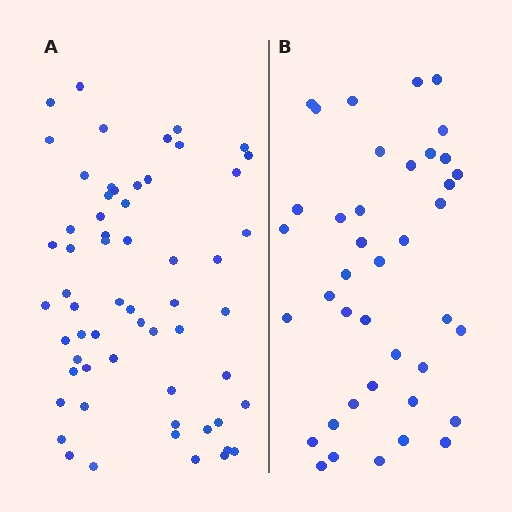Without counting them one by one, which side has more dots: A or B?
Region A (the left region) has more dots.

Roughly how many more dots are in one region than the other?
Region A has approximately 20 more dots than region B.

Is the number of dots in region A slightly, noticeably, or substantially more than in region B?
Region A has substantially more. The ratio is roughly 1.5 to 1.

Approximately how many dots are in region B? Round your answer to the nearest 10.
About 40 dots.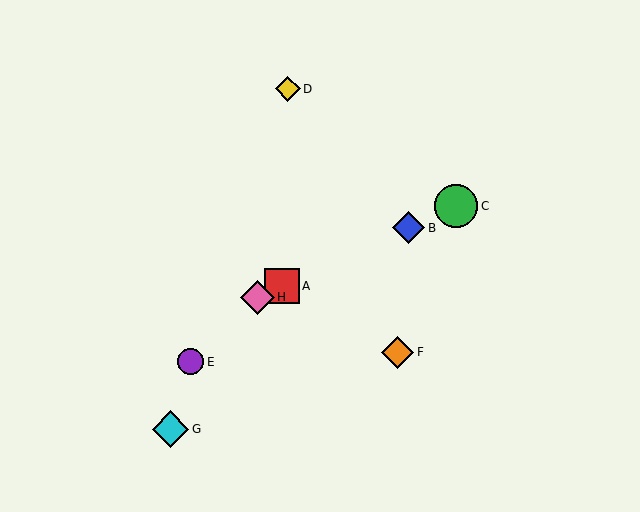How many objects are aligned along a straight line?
4 objects (A, B, C, H) are aligned along a straight line.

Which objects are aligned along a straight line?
Objects A, B, C, H are aligned along a straight line.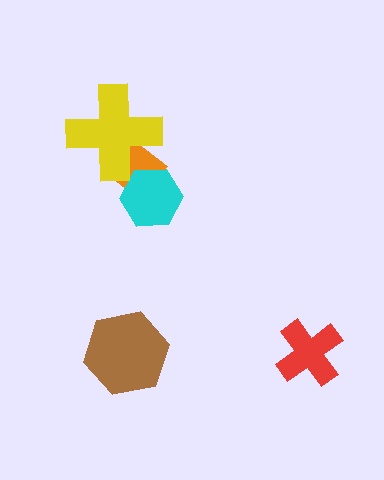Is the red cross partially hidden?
No, no other shape covers it.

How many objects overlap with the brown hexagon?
0 objects overlap with the brown hexagon.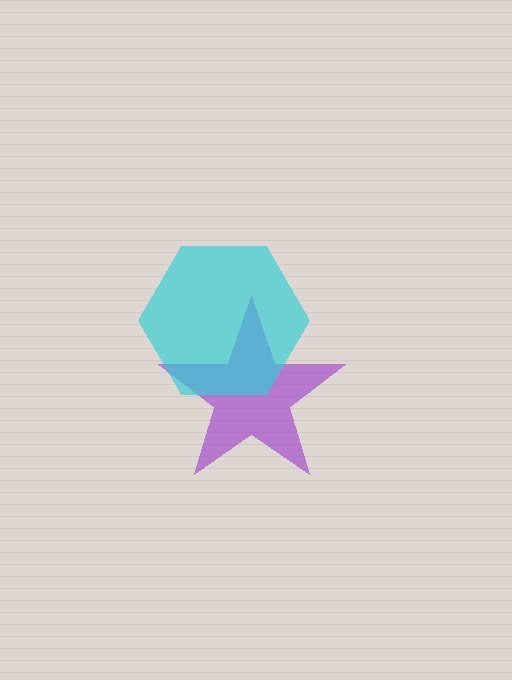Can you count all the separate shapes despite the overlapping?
Yes, there are 2 separate shapes.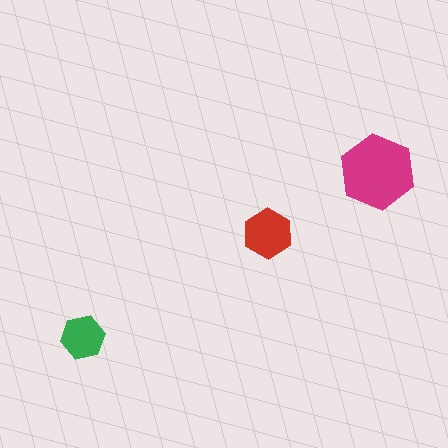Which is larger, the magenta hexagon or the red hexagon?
The magenta one.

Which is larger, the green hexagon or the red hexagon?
The red one.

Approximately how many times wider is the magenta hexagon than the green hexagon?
About 1.5 times wider.